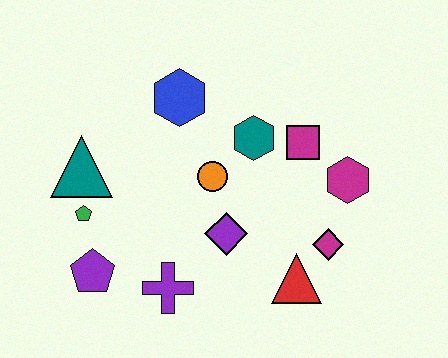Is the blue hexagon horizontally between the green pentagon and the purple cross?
No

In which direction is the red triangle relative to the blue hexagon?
The red triangle is below the blue hexagon.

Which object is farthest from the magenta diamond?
The teal triangle is farthest from the magenta diamond.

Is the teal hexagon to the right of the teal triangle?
Yes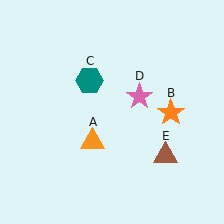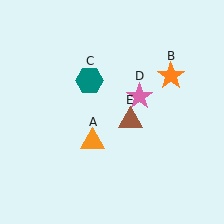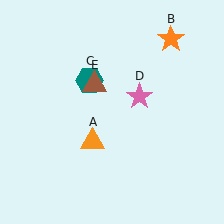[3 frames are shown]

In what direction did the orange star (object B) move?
The orange star (object B) moved up.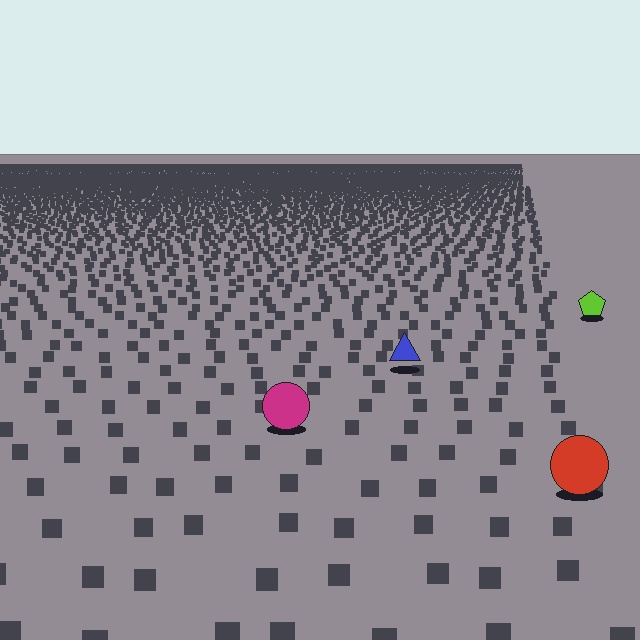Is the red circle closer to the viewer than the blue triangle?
Yes. The red circle is closer — you can tell from the texture gradient: the ground texture is coarser near it.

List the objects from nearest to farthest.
From nearest to farthest: the red circle, the magenta circle, the blue triangle, the lime pentagon.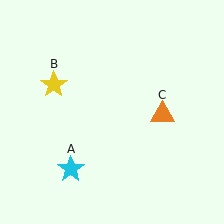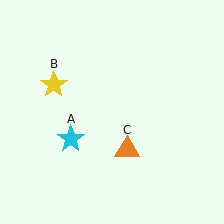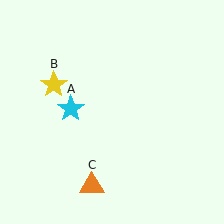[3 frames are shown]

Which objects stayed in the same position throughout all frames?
Yellow star (object B) remained stationary.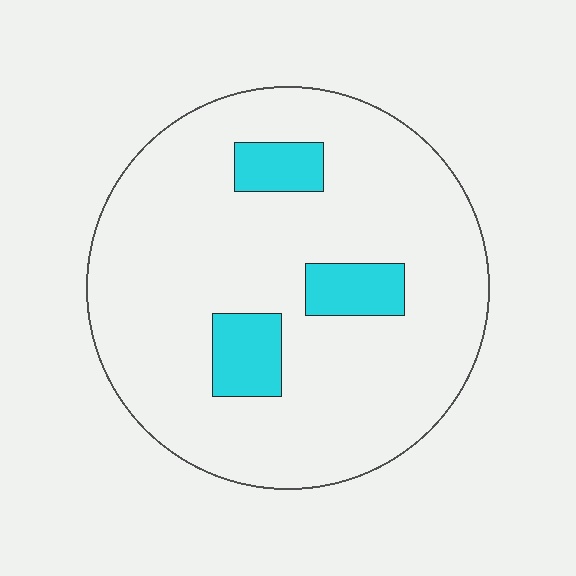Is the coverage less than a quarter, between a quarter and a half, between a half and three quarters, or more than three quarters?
Less than a quarter.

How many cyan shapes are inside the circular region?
3.